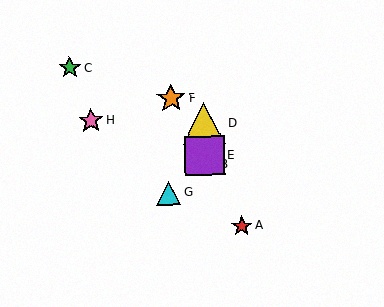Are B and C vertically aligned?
No, B is at x≈205 and C is at x≈70.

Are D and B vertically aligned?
Yes, both are at x≈204.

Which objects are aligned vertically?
Objects B, D, E are aligned vertically.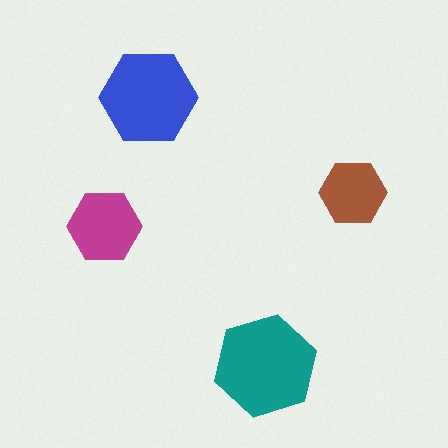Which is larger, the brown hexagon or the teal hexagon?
The teal one.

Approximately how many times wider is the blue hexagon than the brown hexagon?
About 1.5 times wider.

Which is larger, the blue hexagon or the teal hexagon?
The teal one.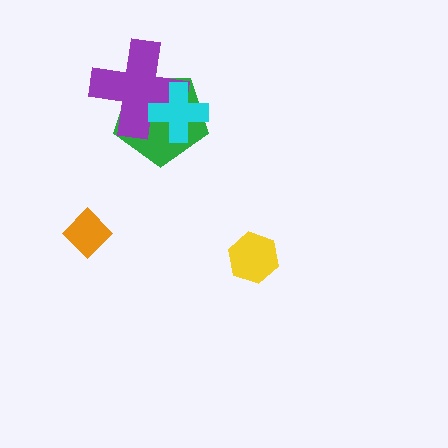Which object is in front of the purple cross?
The cyan cross is in front of the purple cross.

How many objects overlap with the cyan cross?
2 objects overlap with the cyan cross.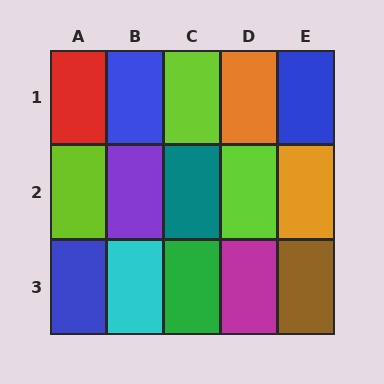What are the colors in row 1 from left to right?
Red, blue, lime, orange, blue.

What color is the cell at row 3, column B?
Cyan.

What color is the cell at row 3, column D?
Magenta.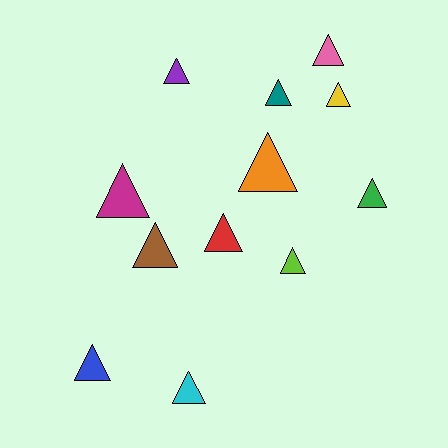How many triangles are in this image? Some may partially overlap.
There are 12 triangles.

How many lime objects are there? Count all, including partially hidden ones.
There is 1 lime object.